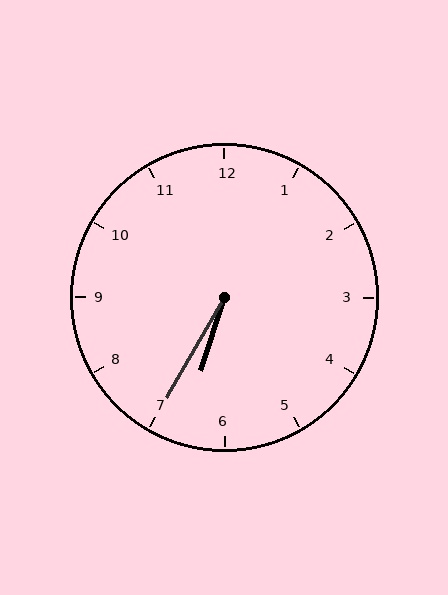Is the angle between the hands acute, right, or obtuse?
It is acute.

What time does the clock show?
6:35.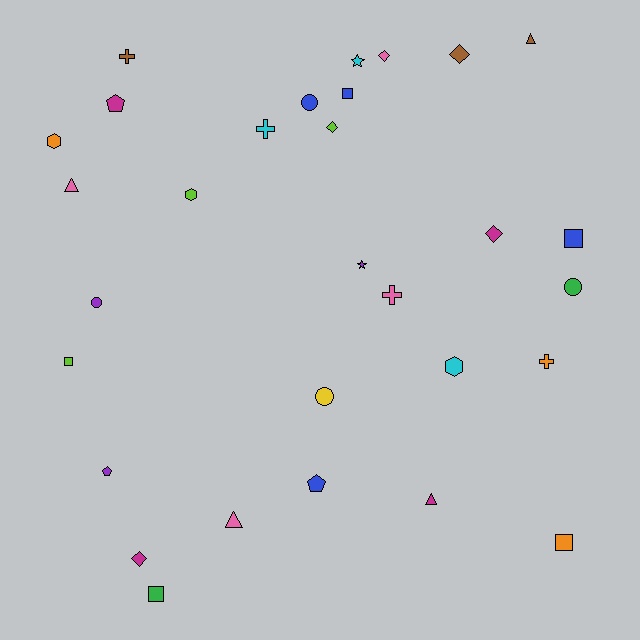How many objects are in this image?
There are 30 objects.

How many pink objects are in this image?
There are 4 pink objects.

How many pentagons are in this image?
There are 3 pentagons.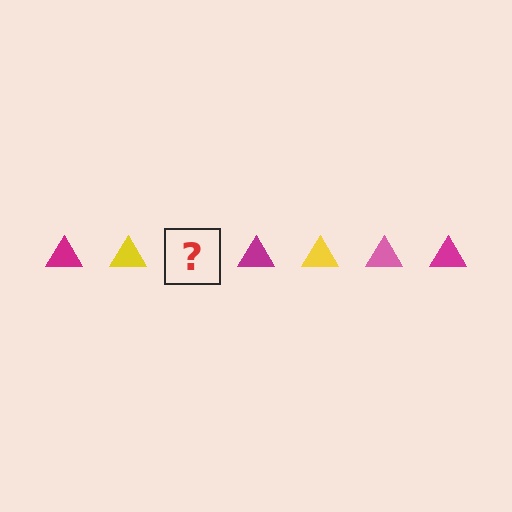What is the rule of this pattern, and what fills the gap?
The rule is that the pattern cycles through magenta, yellow, pink triangles. The gap should be filled with a pink triangle.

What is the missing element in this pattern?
The missing element is a pink triangle.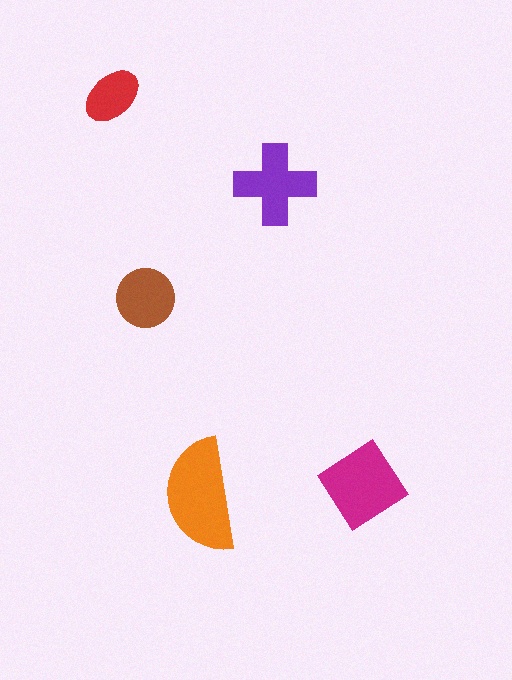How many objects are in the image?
There are 5 objects in the image.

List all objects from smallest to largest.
The red ellipse, the brown circle, the purple cross, the magenta diamond, the orange semicircle.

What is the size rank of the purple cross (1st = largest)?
3rd.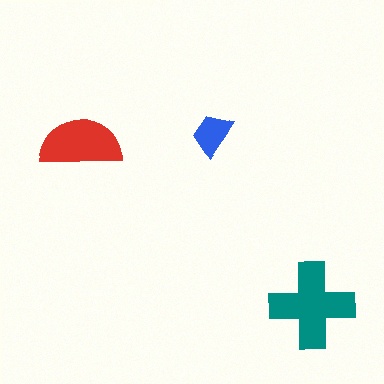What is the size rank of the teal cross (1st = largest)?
1st.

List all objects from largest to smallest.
The teal cross, the red semicircle, the blue trapezoid.